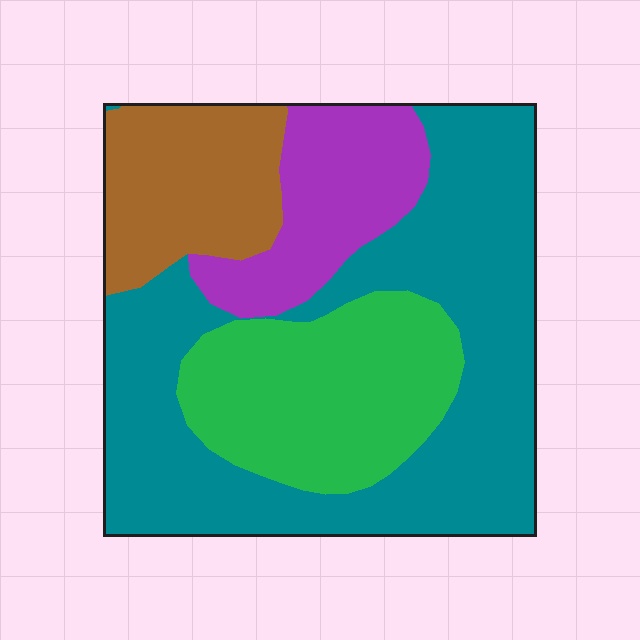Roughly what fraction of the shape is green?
Green takes up about one quarter (1/4) of the shape.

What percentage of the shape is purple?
Purple covers around 15% of the shape.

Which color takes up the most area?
Teal, at roughly 50%.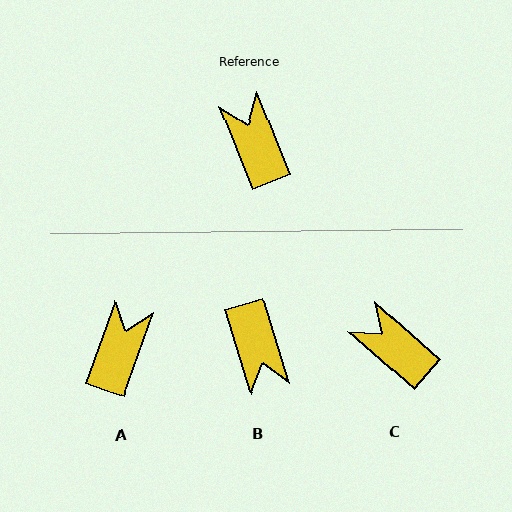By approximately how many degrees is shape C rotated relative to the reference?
Approximately 27 degrees counter-clockwise.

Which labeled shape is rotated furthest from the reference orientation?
B, about 175 degrees away.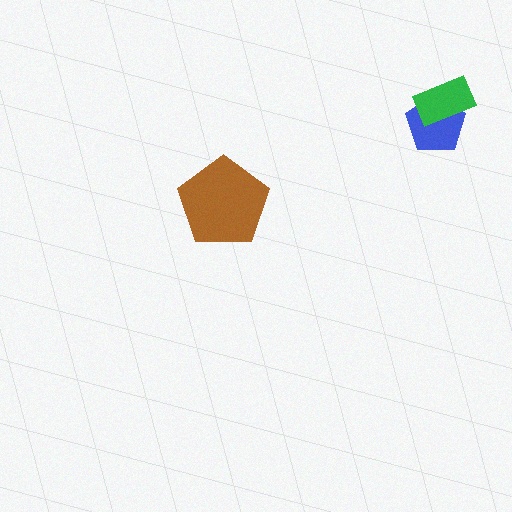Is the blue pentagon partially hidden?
Yes, it is partially covered by another shape.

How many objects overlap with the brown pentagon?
0 objects overlap with the brown pentagon.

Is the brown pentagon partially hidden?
No, no other shape covers it.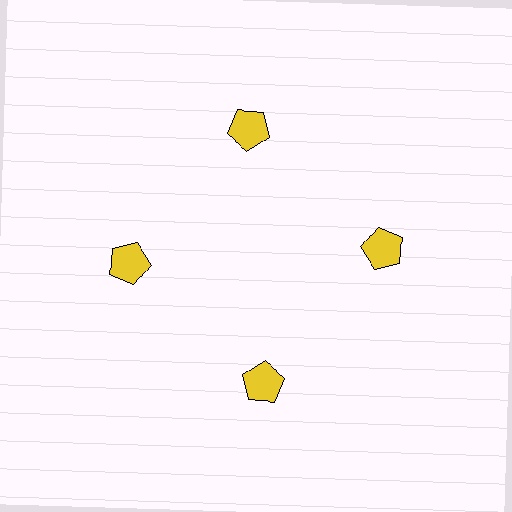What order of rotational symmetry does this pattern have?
This pattern has 4-fold rotational symmetry.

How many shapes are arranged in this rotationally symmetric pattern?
There are 4 shapes, arranged in 4 groups of 1.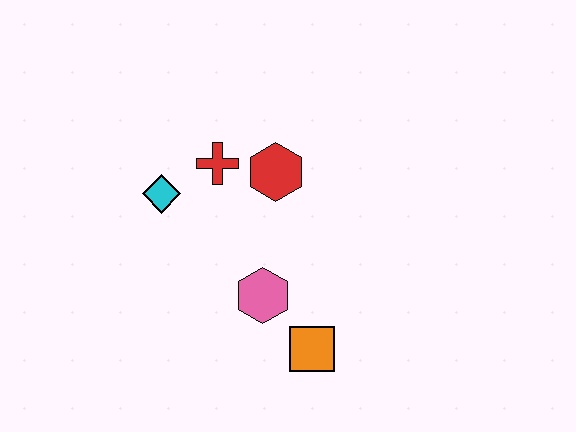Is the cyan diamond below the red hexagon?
Yes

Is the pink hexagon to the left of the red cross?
No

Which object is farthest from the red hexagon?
The orange square is farthest from the red hexagon.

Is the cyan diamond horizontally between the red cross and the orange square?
No